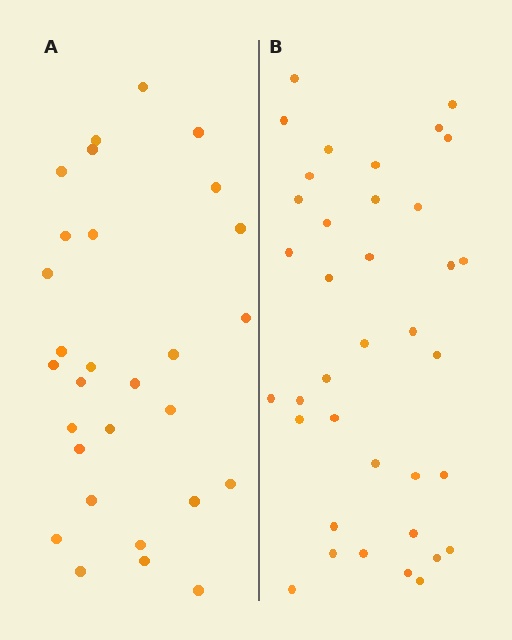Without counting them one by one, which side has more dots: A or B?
Region B (the right region) has more dots.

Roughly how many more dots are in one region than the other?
Region B has roughly 8 or so more dots than region A.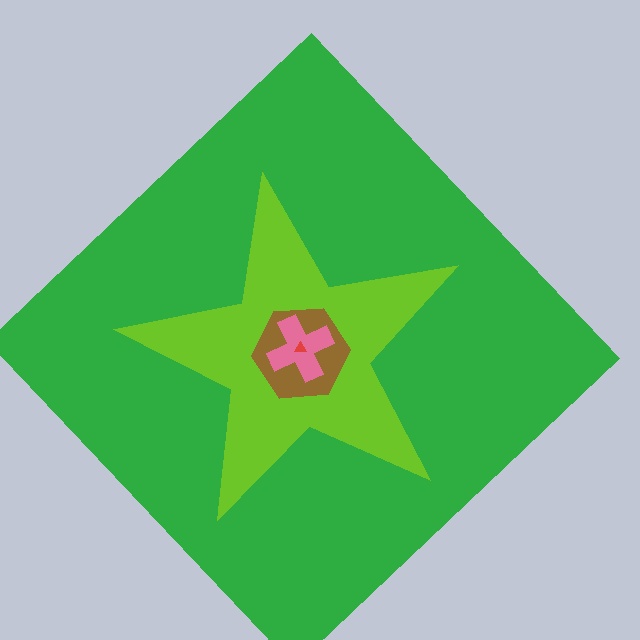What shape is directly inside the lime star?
The brown hexagon.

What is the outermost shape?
The green diamond.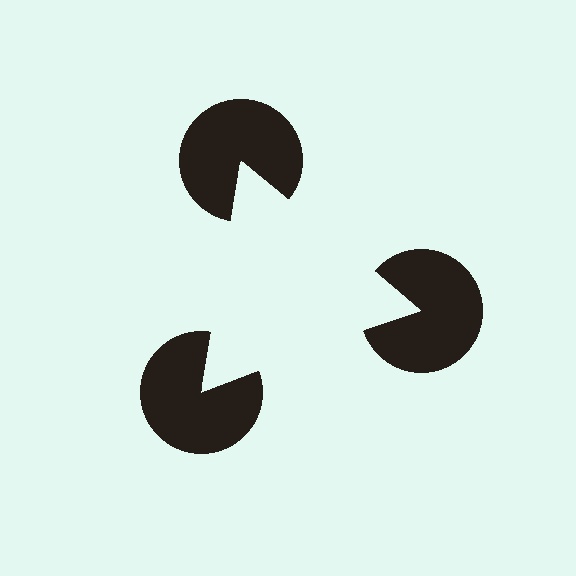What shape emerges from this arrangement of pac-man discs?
An illusory triangle — its edges are inferred from the aligned wedge cuts in the pac-man discs, not physically drawn.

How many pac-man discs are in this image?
There are 3 — one at each vertex of the illusory triangle.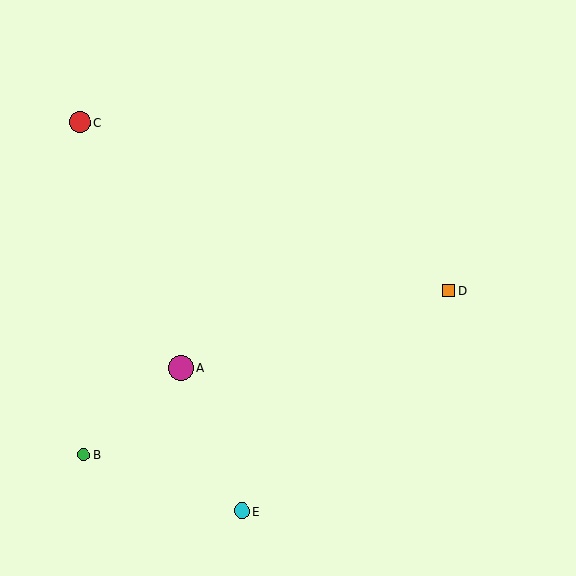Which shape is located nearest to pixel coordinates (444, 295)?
The orange square (labeled D) at (449, 291) is nearest to that location.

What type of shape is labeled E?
Shape E is a cyan circle.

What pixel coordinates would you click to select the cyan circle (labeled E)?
Click at (242, 511) to select the cyan circle E.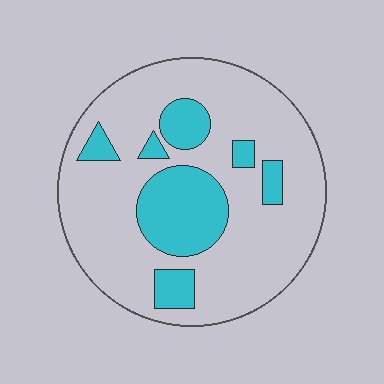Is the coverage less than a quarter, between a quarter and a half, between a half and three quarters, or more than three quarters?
Less than a quarter.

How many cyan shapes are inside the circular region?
7.